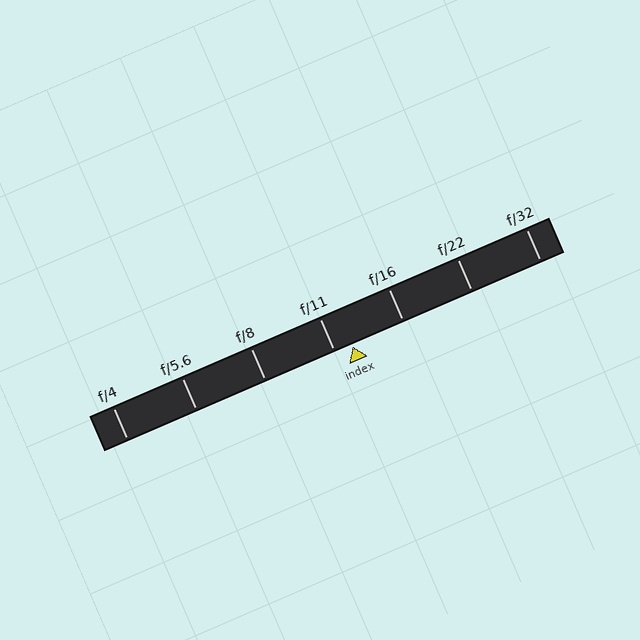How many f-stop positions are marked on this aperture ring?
There are 7 f-stop positions marked.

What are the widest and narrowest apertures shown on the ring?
The widest aperture shown is f/4 and the narrowest is f/32.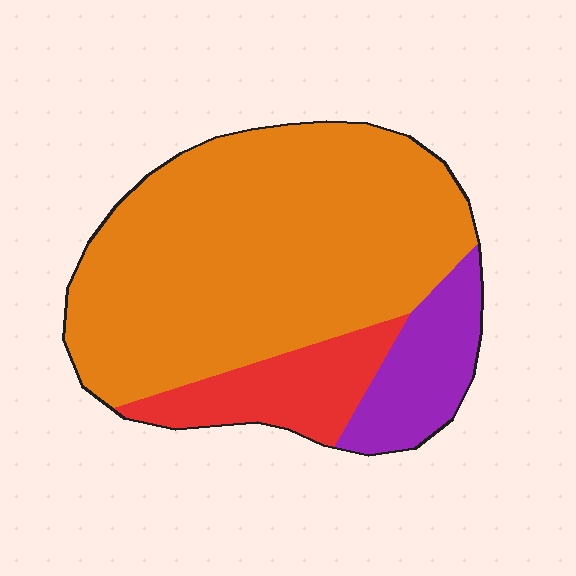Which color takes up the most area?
Orange, at roughly 70%.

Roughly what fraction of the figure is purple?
Purple covers about 15% of the figure.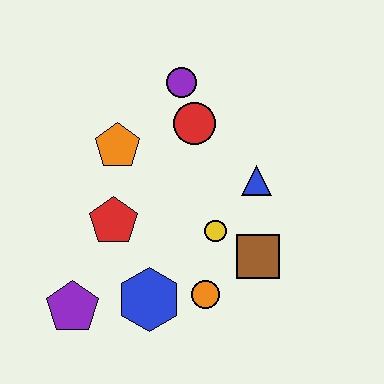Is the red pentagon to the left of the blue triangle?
Yes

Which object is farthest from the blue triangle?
The purple pentagon is farthest from the blue triangle.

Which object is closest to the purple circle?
The red circle is closest to the purple circle.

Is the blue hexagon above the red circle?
No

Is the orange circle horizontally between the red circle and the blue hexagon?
No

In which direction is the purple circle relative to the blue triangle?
The purple circle is above the blue triangle.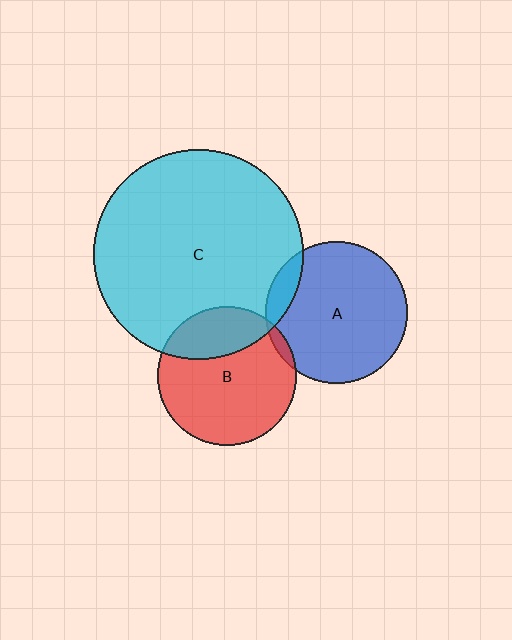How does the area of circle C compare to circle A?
Approximately 2.2 times.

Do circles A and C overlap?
Yes.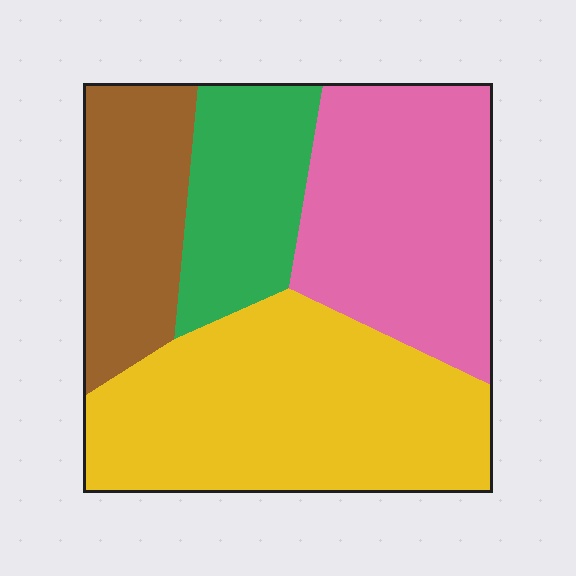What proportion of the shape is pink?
Pink covers about 30% of the shape.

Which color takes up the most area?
Yellow, at roughly 40%.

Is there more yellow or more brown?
Yellow.